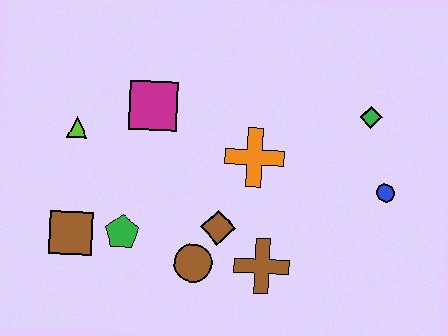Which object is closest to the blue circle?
The green diamond is closest to the blue circle.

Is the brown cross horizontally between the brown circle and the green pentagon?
No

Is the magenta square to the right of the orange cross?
No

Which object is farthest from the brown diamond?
The green diamond is farthest from the brown diamond.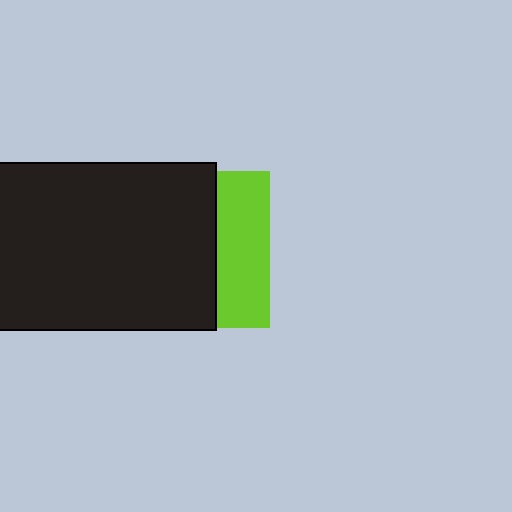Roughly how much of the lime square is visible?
A small part of it is visible (roughly 33%).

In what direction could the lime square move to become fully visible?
The lime square could move right. That would shift it out from behind the black rectangle entirely.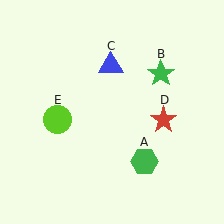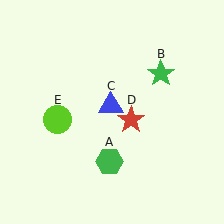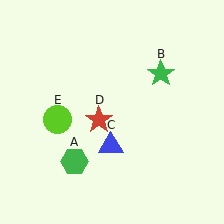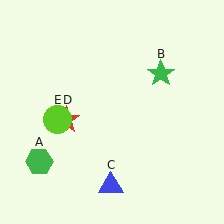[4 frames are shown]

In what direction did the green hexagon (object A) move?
The green hexagon (object A) moved left.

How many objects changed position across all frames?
3 objects changed position: green hexagon (object A), blue triangle (object C), red star (object D).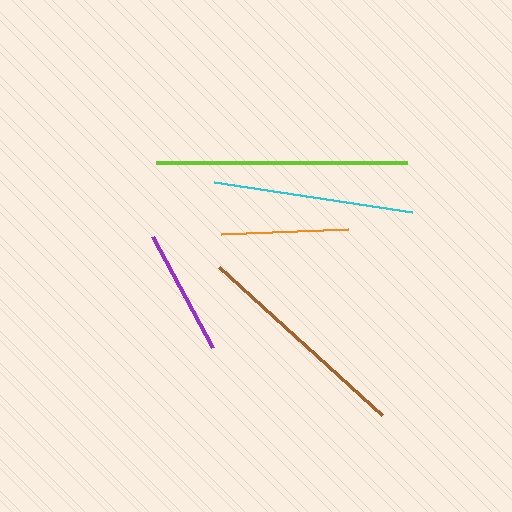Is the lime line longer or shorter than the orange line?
The lime line is longer than the orange line.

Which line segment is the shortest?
The purple line is the shortest at approximately 126 pixels.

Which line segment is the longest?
The lime line is the longest at approximately 251 pixels.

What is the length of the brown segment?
The brown segment is approximately 220 pixels long.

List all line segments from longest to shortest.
From longest to shortest: lime, brown, cyan, orange, purple.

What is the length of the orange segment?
The orange segment is approximately 128 pixels long.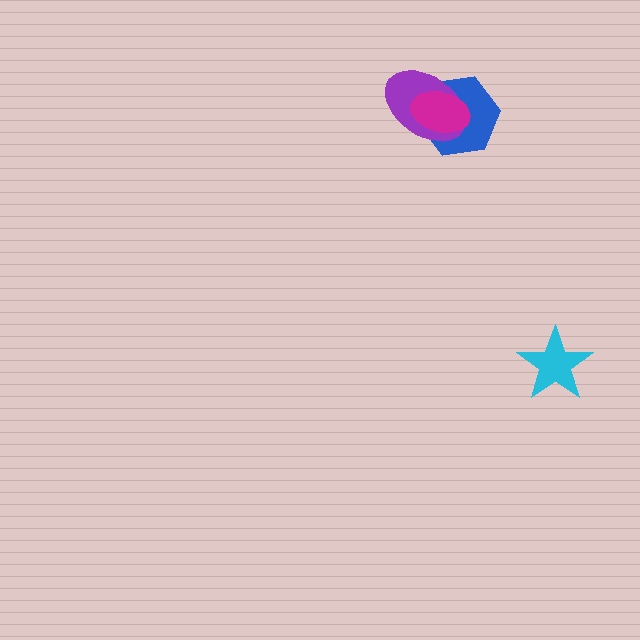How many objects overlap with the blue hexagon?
2 objects overlap with the blue hexagon.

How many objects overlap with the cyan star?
0 objects overlap with the cyan star.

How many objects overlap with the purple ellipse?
2 objects overlap with the purple ellipse.